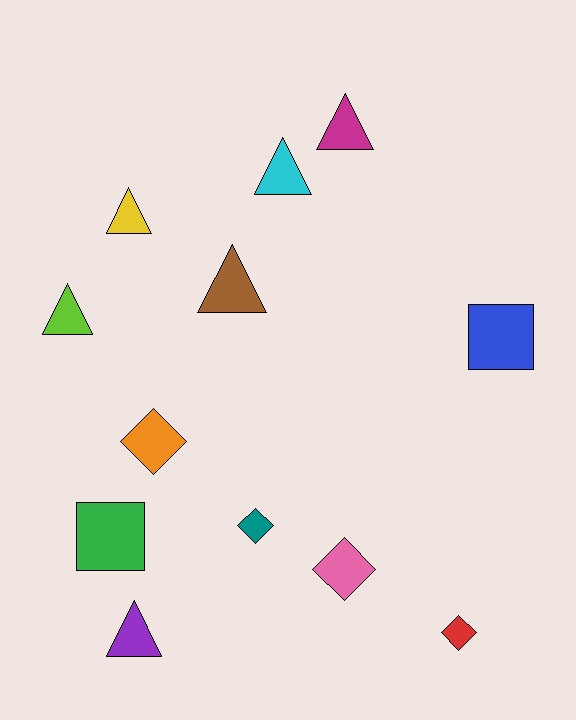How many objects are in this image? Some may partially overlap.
There are 12 objects.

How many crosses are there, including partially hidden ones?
There are no crosses.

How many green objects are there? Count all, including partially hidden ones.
There is 1 green object.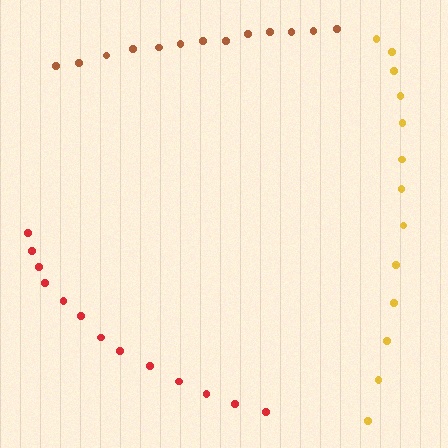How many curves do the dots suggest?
There are 3 distinct paths.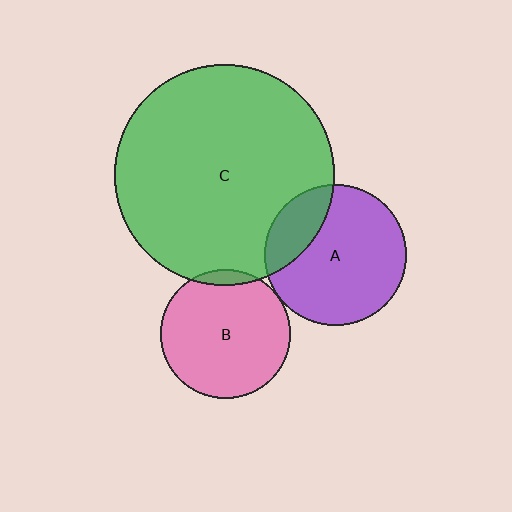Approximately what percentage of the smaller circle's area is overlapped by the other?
Approximately 20%.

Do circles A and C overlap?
Yes.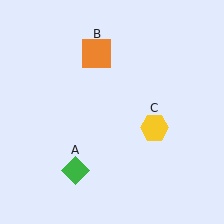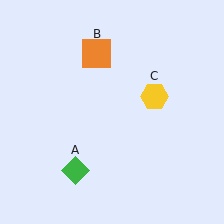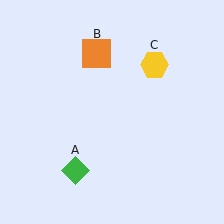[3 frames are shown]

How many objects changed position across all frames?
1 object changed position: yellow hexagon (object C).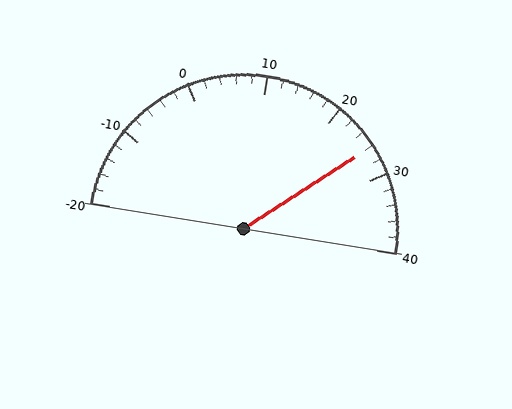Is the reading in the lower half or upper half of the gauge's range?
The reading is in the upper half of the range (-20 to 40).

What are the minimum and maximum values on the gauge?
The gauge ranges from -20 to 40.